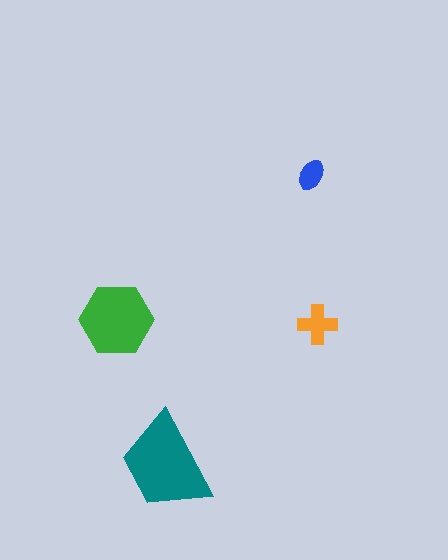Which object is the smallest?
The blue ellipse.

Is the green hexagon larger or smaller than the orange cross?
Larger.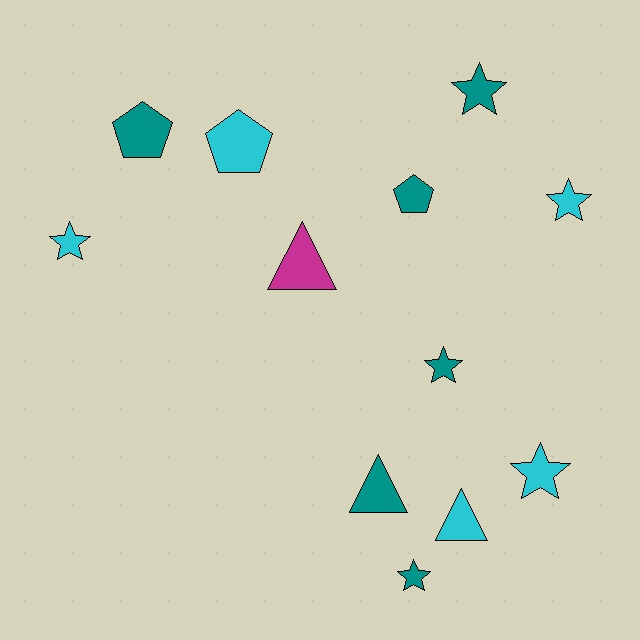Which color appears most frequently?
Teal, with 6 objects.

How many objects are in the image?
There are 12 objects.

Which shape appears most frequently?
Star, with 6 objects.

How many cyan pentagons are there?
There is 1 cyan pentagon.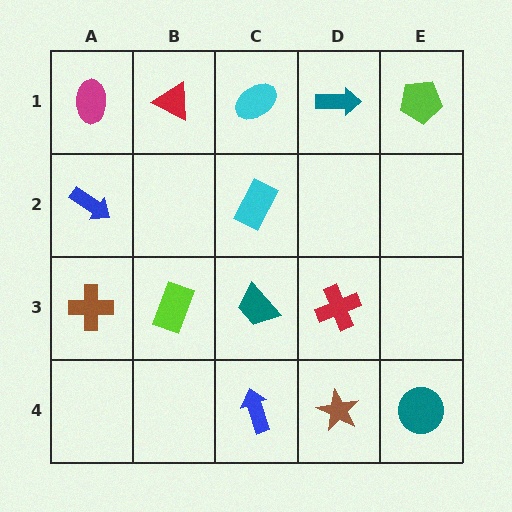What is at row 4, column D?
A brown star.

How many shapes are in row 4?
3 shapes.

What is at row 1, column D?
A teal arrow.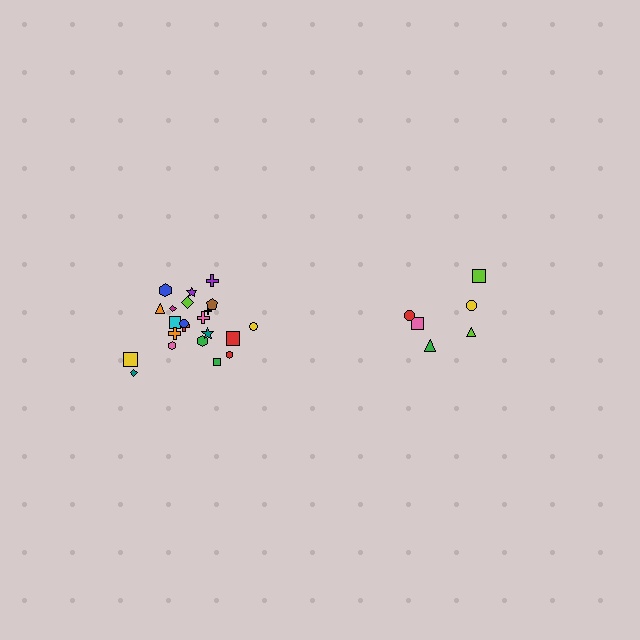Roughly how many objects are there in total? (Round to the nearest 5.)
Roughly 30 objects in total.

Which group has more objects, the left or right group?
The left group.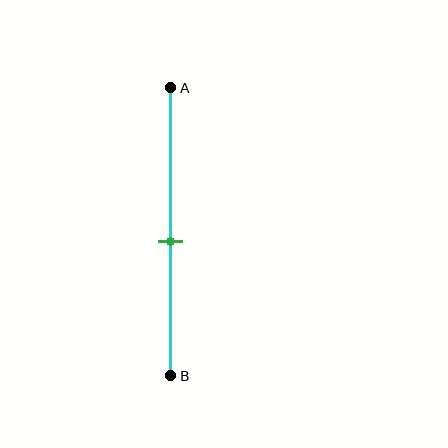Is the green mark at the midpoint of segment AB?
No, the mark is at about 55% from A, not at the 50% midpoint.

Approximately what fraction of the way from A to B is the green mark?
The green mark is approximately 55% of the way from A to B.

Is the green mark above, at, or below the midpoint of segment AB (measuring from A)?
The green mark is below the midpoint of segment AB.